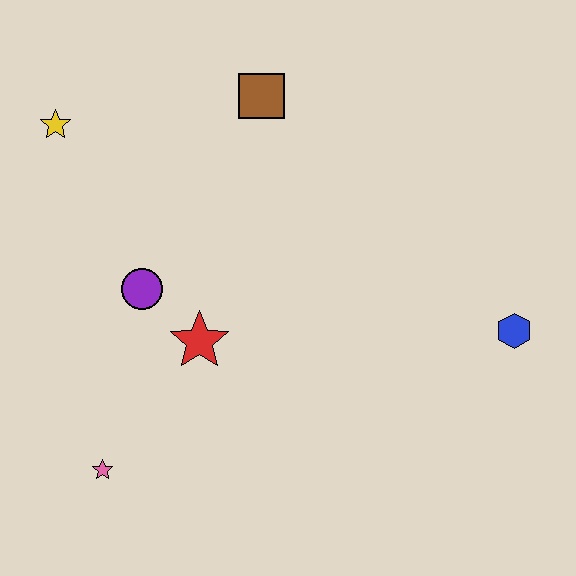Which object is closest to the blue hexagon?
The red star is closest to the blue hexagon.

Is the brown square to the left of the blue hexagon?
Yes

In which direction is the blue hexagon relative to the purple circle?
The blue hexagon is to the right of the purple circle.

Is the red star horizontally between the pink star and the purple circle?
No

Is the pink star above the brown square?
No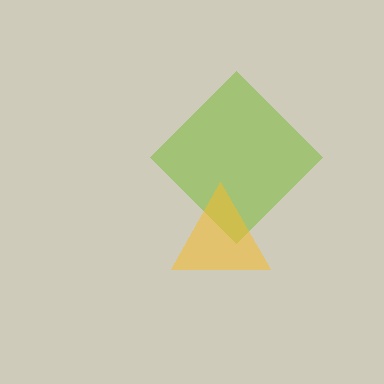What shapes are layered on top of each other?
The layered shapes are: a lime diamond, a yellow triangle.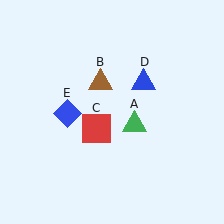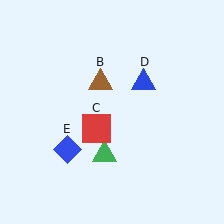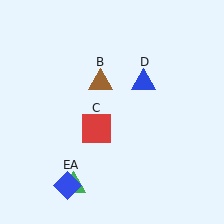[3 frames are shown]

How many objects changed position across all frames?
2 objects changed position: green triangle (object A), blue diamond (object E).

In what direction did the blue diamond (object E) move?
The blue diamond (object E) moved down.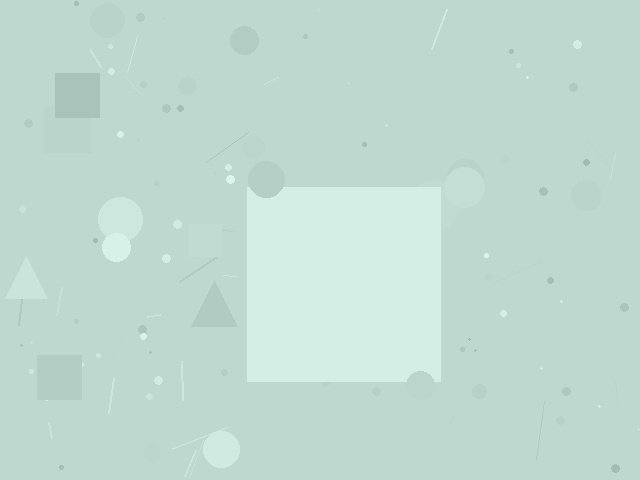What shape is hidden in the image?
A square is hidden in the image.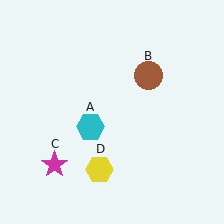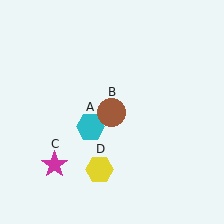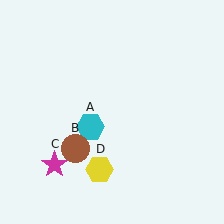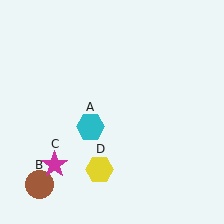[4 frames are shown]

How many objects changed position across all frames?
1 object changed position: brown circle (object B).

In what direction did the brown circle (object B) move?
The brown circle (object B) moved down and to the left.